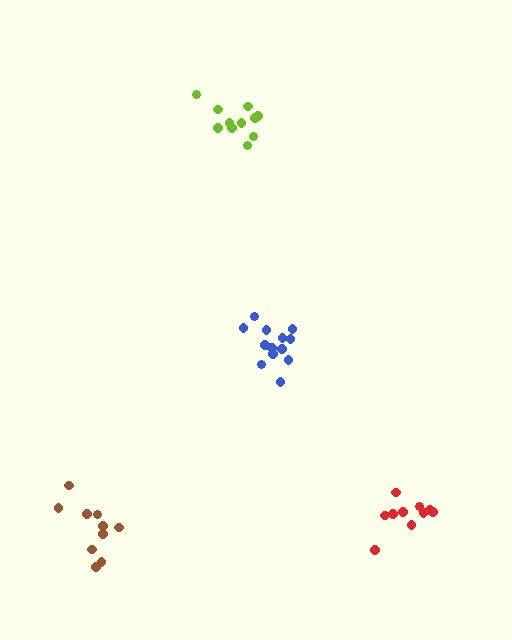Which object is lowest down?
The brown cluster is bottommost.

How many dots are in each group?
Group 1: 14 dots, Group 2: 11 dots, Group 3: 10 dots, Group 4: 10 dots (45 total).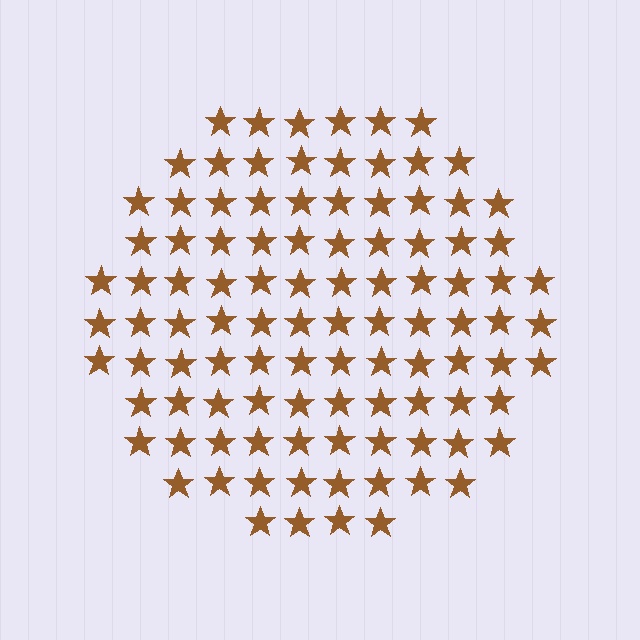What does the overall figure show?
The overall figure shows a circle.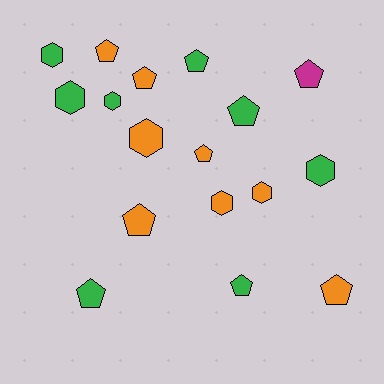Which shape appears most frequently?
Pentagon, with 10 objects.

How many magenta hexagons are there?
There are no magenta hexagons.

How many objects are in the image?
There are 17 objects.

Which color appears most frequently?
Green, with 8 objects.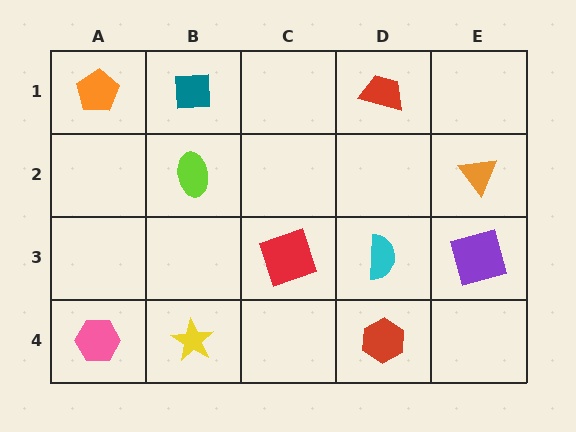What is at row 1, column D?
A red trapezoid.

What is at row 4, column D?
A red hexagon.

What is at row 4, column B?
A yellow star.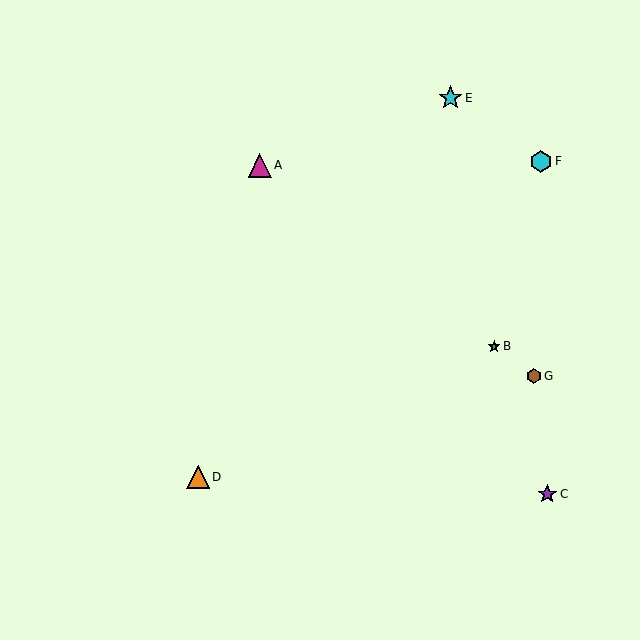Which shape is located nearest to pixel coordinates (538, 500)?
The purple star (labeled C) at (547, 494) is nearest to that location.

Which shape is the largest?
The cyan star (labeled E) is the largest.